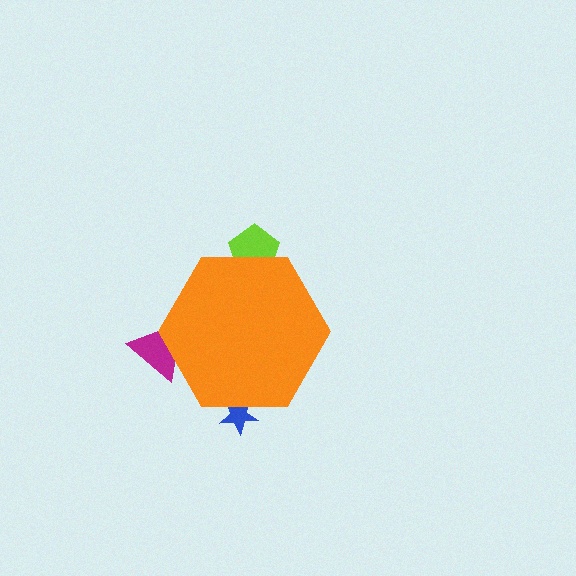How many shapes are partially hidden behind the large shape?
3 shapes are partially hidden.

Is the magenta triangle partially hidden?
Yes, the magenta triangle is partially hidden behind the orange hexagon.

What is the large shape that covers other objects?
An orange hexagon.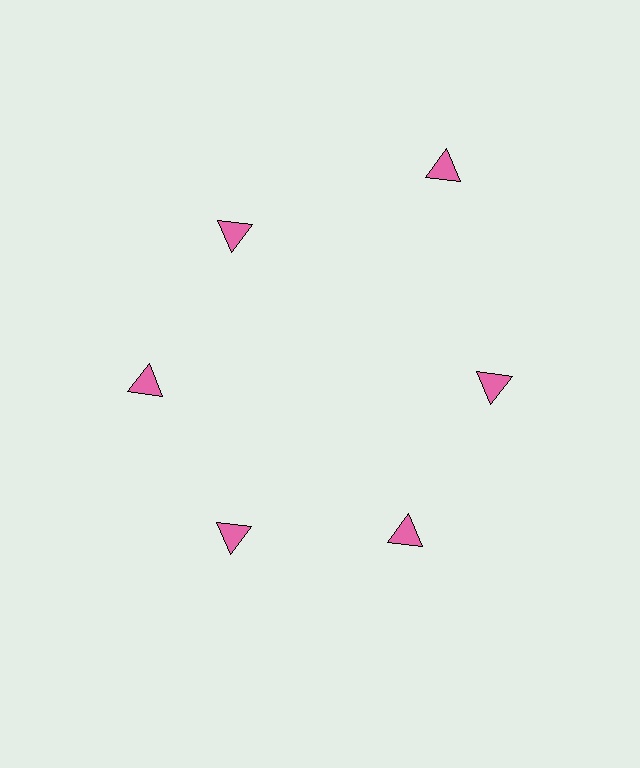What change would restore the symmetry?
The symmetry would be restored by moving it inward, back onto the ring so that all 6 triangles sit at equal angles and equal distance from the center.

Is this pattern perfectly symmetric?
No. The 6 pink triangles are arranged in a ring, but one element near the 1 o'clock position is pushed outward from the center, breaking the 6-fold rotational symmetry.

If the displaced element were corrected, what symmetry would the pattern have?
It would have 6-fold rotational symmetry — the pattern would map onto itself every 60 degrees.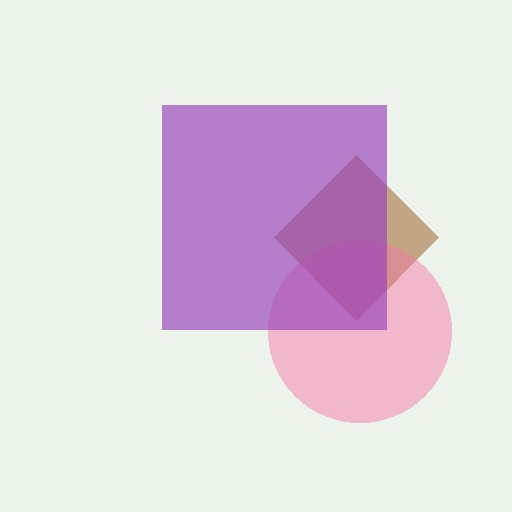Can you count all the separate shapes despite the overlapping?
Yes, there are 3 separate shapes.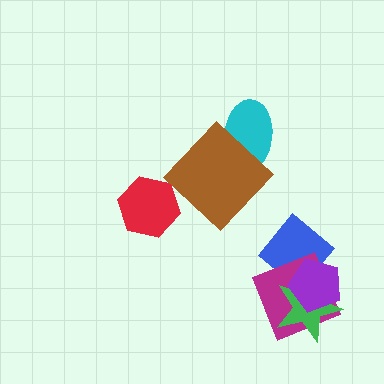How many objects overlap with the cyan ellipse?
1 object overlaps with the cyan ellipse.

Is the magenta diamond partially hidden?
Yes, it is partially covered by another shape.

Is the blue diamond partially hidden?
Yes, it is partially covered by another shape.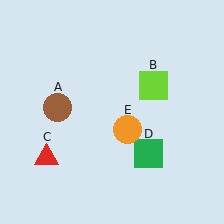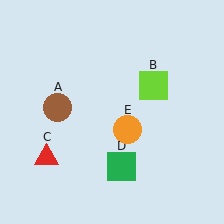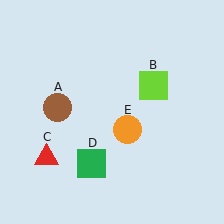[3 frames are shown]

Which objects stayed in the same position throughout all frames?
Brown circle (object A) and lime square (object B) and red triangle (object C) and orange circle (object E) remained stationary.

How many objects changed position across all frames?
1 object changed position: green square (object D).